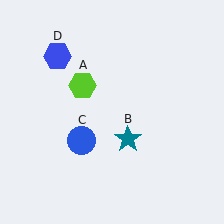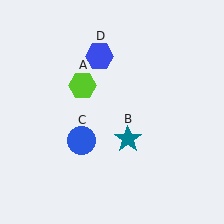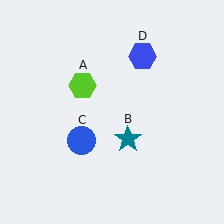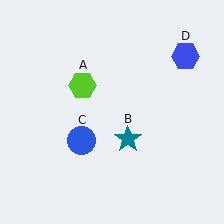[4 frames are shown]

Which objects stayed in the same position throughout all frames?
Lime hexagon (object A) and teal star (object B) and blue circle (object C) remained stationary.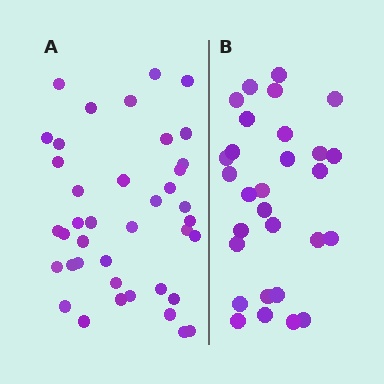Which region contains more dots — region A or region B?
Region A (the left region) has more dots.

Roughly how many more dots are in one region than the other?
Region A has roughly 12 or so more dots than region B.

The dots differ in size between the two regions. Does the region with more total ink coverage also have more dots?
No. Region B has more total ink coverage because its dots are larger, but region A actually contains more individual dots. Total area can be misleading — the number of items is what matters here.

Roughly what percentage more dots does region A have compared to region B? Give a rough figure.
About 40% more.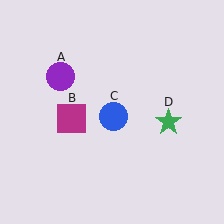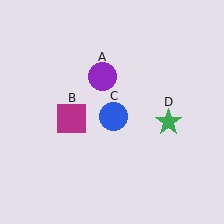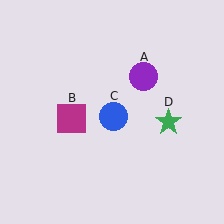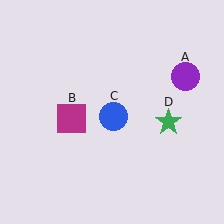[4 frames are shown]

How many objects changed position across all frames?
1 object changed position: purple circle (object A).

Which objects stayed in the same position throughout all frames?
Magenta square (object B) and blue circle (object C) and green star (object D) remained stationary.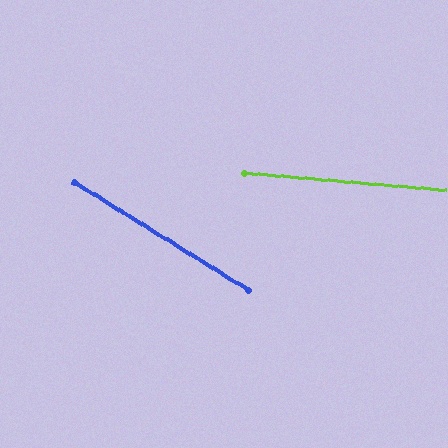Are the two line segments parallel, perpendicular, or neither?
Neither parallel nor perpendicular — they differ by about 27°.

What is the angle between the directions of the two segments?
Approximately 27 degrees.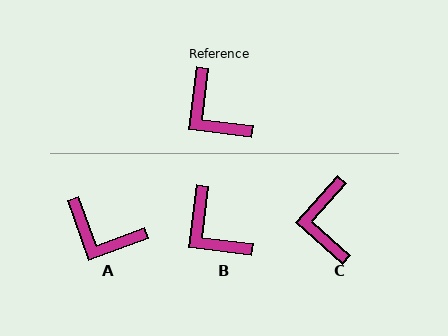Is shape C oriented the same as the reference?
No, it is off by about 34 degrees.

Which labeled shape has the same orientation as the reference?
B.